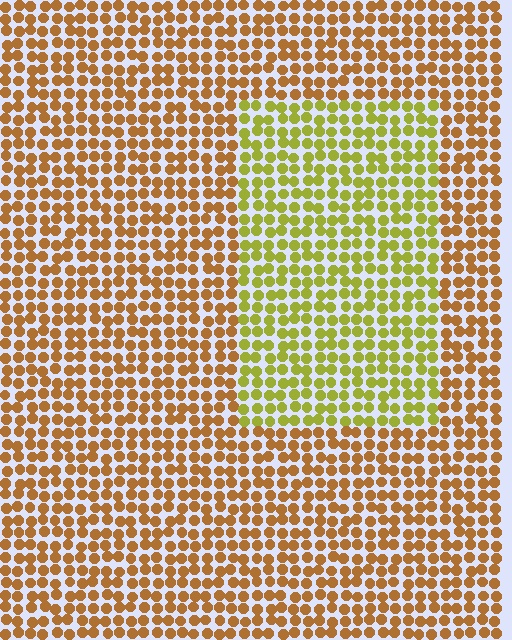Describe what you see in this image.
The image is filled with small brown elements in a uniform arrangement. A rectangle-shaped region is visible where the elements are tinted to a slightly different hue, forming a subtle color boundary.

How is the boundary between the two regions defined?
The boundary is defined purely by a slight shift in hue (about 39 degrees). Spacing, size, and orientation are identical on both sides.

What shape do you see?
I see a rectangle.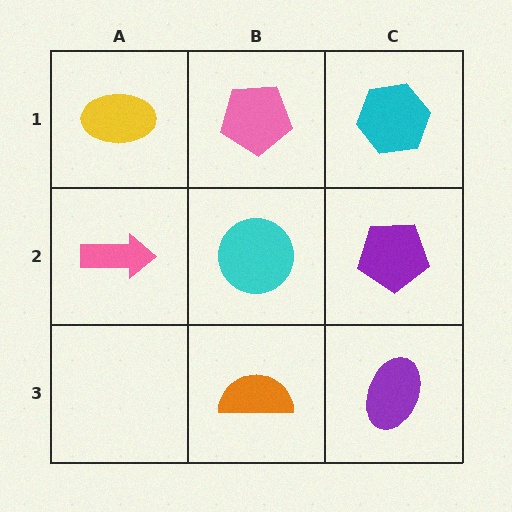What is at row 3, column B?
An orange semicircle.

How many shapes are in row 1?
3 shapes.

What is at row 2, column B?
A cyan circle.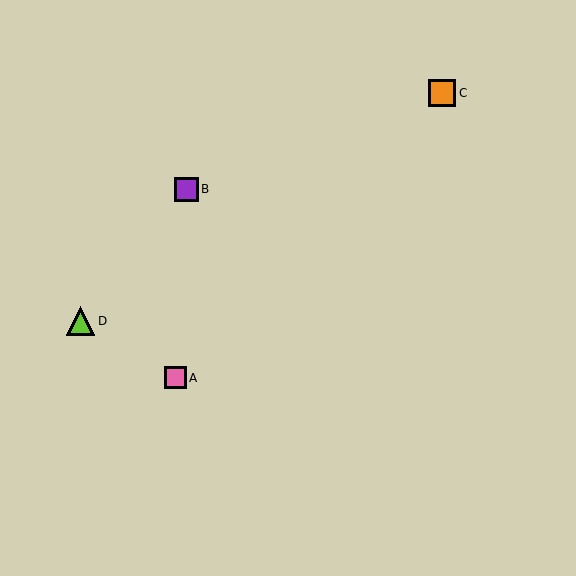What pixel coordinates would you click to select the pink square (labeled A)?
Click at (175, 378) to select the pink square A.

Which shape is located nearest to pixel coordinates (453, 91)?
The orange square (labeled C) at (442, 93) is nearest to that location.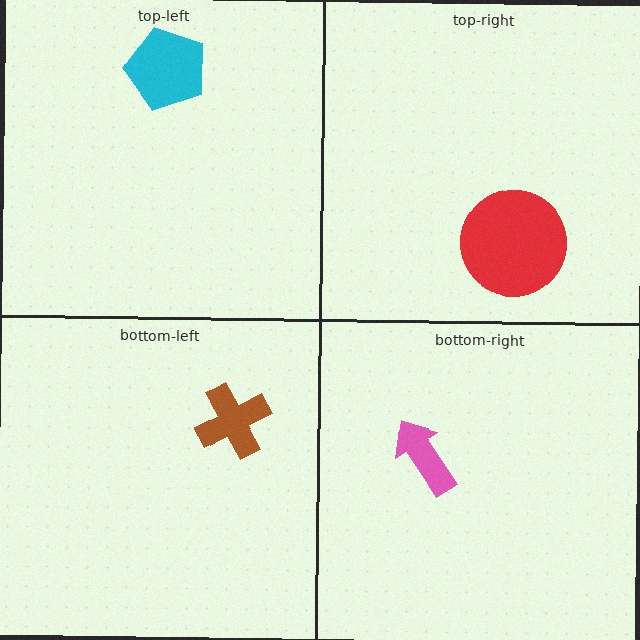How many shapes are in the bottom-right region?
1.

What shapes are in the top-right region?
The red circle.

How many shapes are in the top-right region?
1.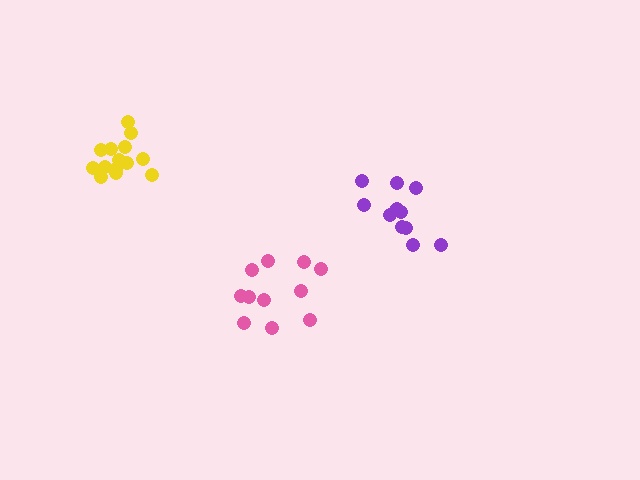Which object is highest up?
The yellow cluster is topmost.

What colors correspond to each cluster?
The clusters are colored: purple, yellow, pink.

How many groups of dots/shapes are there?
There are 3 groups.